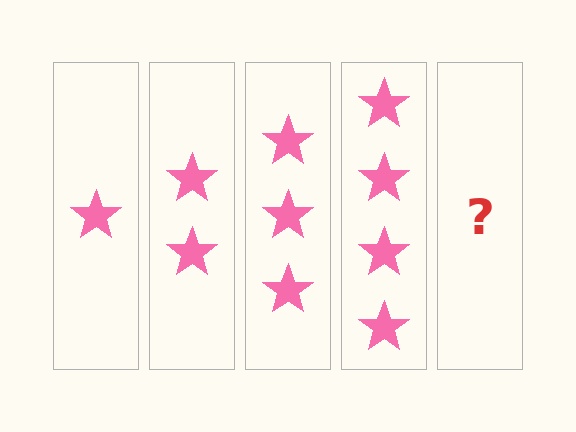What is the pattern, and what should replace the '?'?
The pattern is that each step adds one more star. The '?' should be 5 stars.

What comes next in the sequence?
The next element should be 5 stars.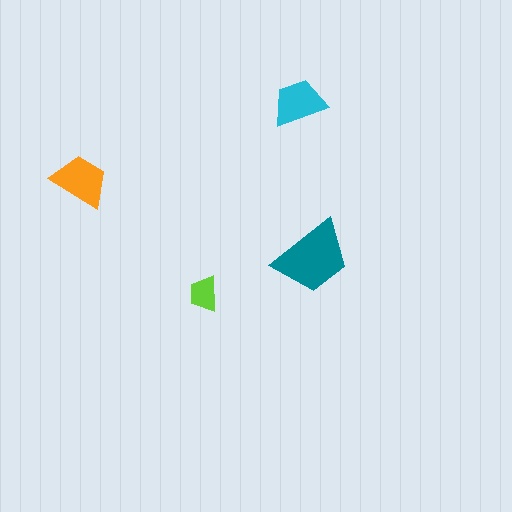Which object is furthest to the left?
The orange trapezoid is leftmost.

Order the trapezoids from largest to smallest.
the teal one, the orange one, the cyan one, the lime one.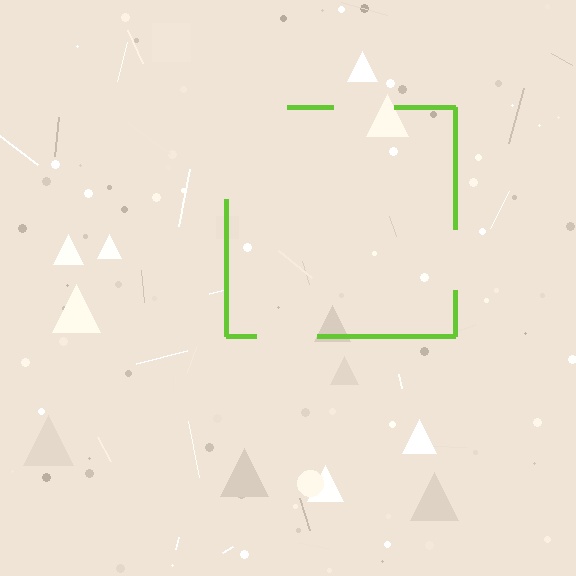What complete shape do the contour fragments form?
The contour fragments form a square.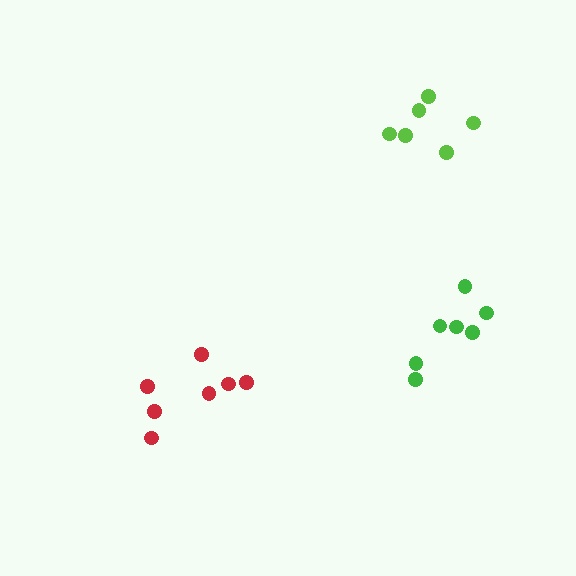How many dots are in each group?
Group 1: 7 dots, Group 2: 7 dots, Group 3: 6 dots (20 total).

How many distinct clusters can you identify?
There are 3 distinct clusters.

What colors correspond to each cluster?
The clusters are colored: green, red, lime.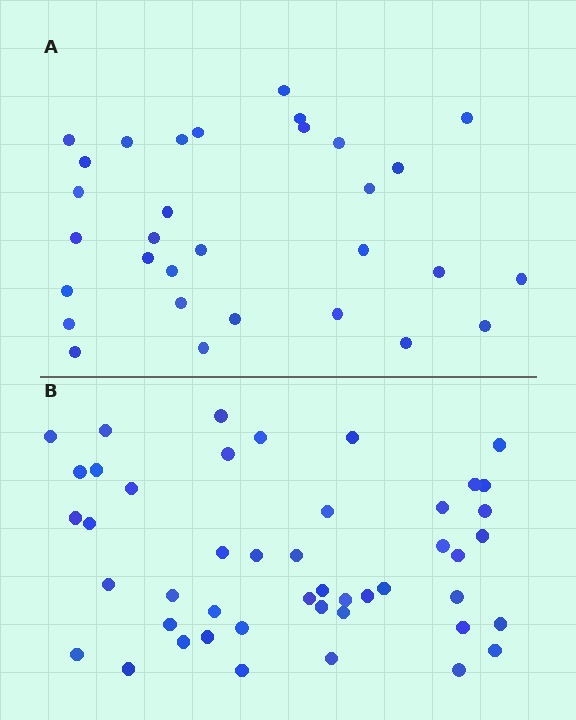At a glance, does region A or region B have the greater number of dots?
Region B (the bottom region) has more dots.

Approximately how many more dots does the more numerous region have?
Region B has approximately 15 more dots than region A.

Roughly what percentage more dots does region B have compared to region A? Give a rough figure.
About 50% more.